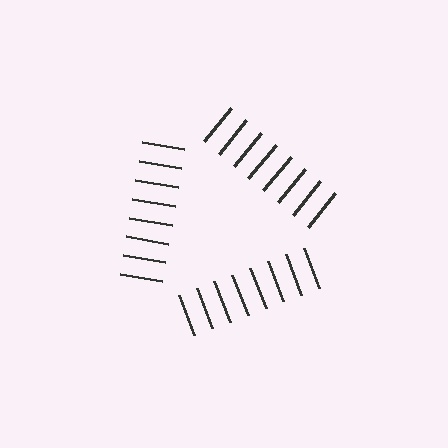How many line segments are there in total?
24 — 8 along each of the 3 edges.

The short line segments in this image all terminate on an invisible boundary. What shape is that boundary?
An illusory triangle — the line segments terminate on its edges but no continuous stroke is drawn.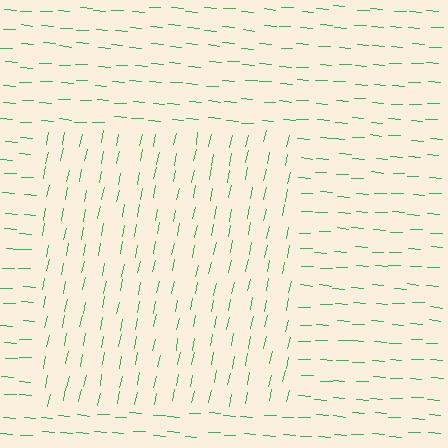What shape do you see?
I see a rectangle.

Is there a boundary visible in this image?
Yes, there is a texture boundary formed by a change in line orientation.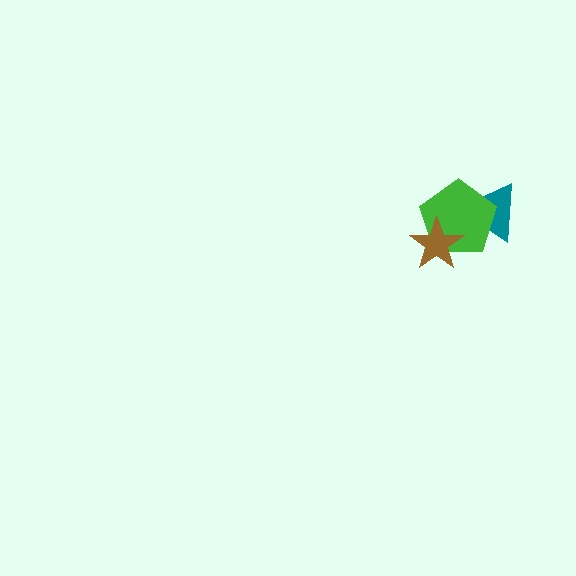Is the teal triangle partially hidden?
Yes, it is partially covered by another shape.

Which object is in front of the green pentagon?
The brown star is in front of the green pentagon.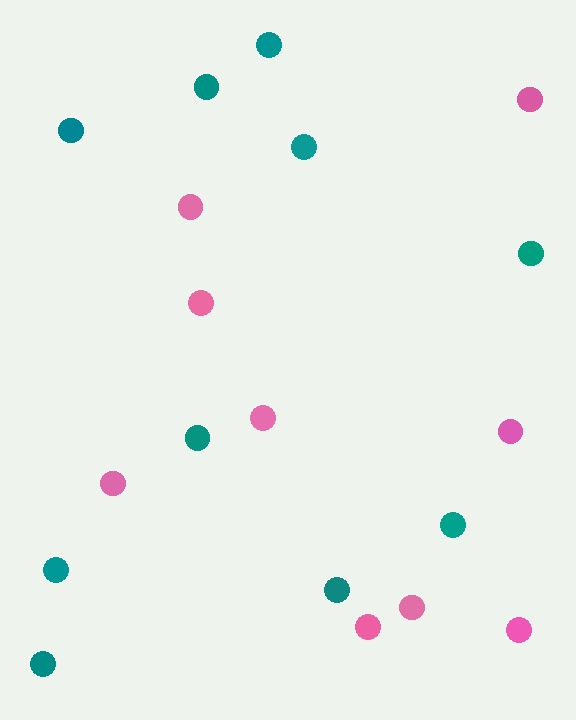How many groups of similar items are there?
There are 2 groups: one group of teal circles (10) and one group of pink circles (9).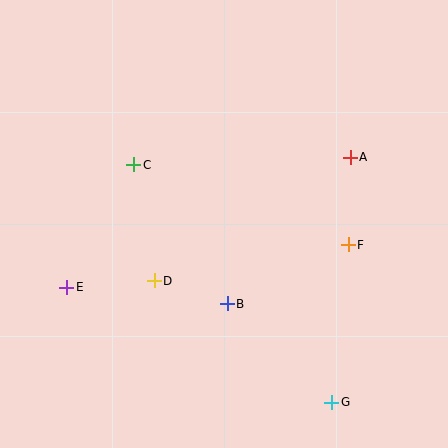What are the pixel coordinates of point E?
Point E is at (67, 287).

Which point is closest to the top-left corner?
Point C is closest to the top-left corner.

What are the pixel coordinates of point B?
Point B is at (227, 304).